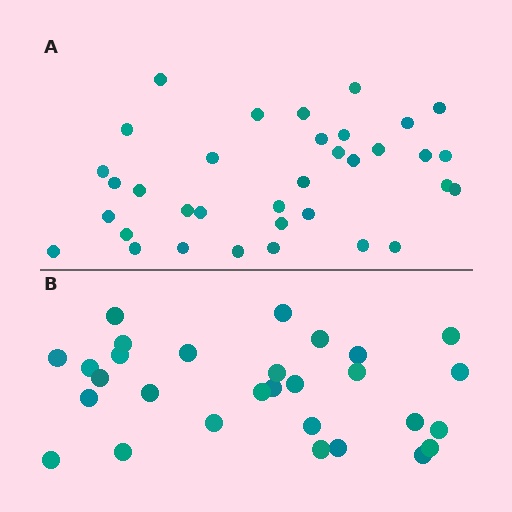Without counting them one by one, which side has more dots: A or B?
Region A (the top region) has more dots.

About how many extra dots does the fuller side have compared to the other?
Region A has about 6 more dots than region B.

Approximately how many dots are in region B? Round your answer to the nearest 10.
About 30 dots. (The exact count is 29, which rounds to 30.)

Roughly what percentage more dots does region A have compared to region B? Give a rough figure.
About 20% more.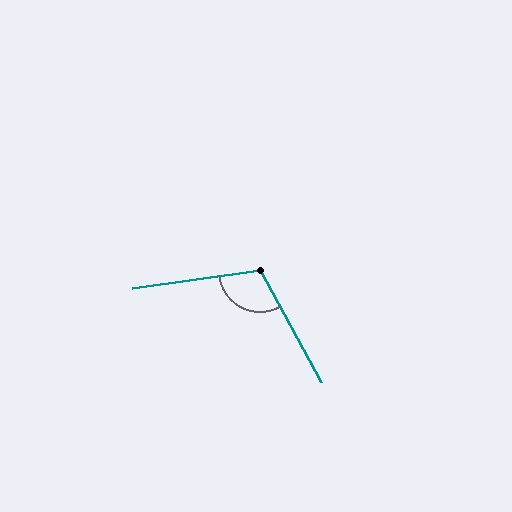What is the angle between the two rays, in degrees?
Approximately 111 degrees.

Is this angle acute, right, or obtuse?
It is obtuse.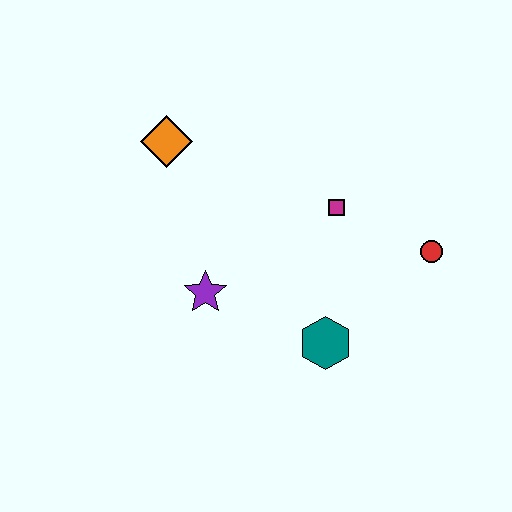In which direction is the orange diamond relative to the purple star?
The orange diamond is above the purple star.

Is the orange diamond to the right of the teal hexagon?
No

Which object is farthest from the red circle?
The orange diamond is farthest from the red circle.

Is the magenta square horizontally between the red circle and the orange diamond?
Yes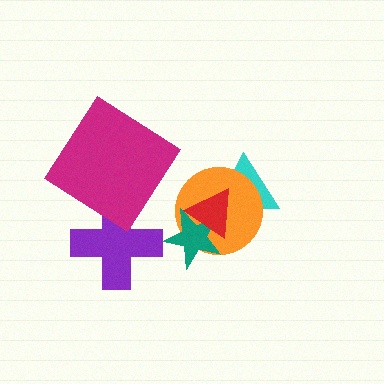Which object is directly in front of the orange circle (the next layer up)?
The teal star is directly in front of the orange circle.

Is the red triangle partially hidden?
No, no other shape covers it.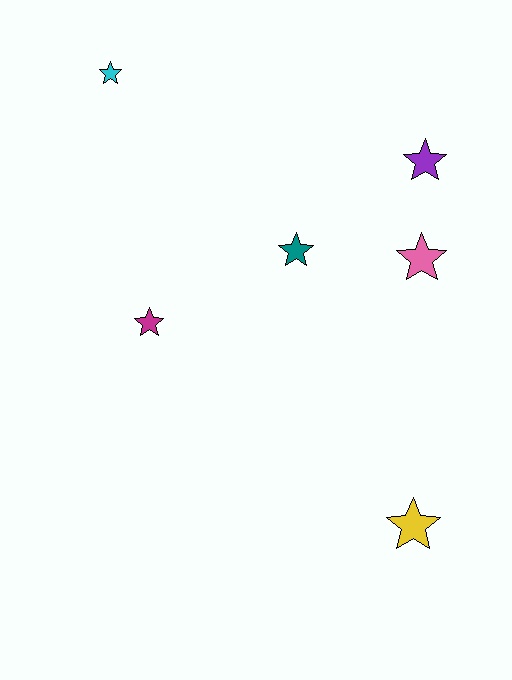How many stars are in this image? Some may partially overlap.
There are 6 stars.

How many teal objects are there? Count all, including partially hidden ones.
There is 1 teal object.